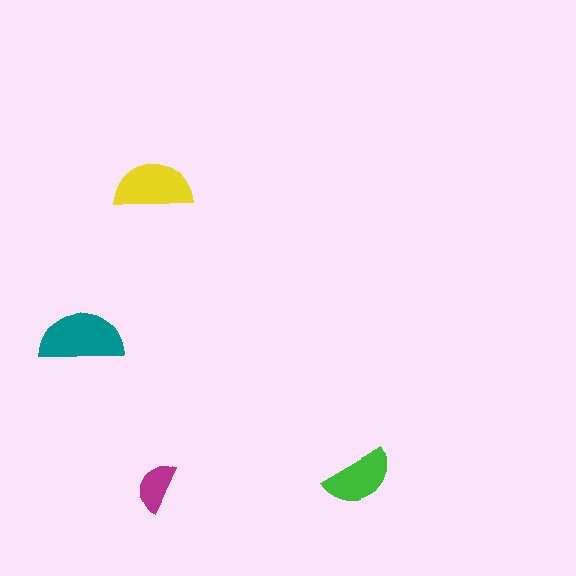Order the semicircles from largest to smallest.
the teal one, the yellow one, the green one, the magenta one.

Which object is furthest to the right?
The green semicircle is rightmost.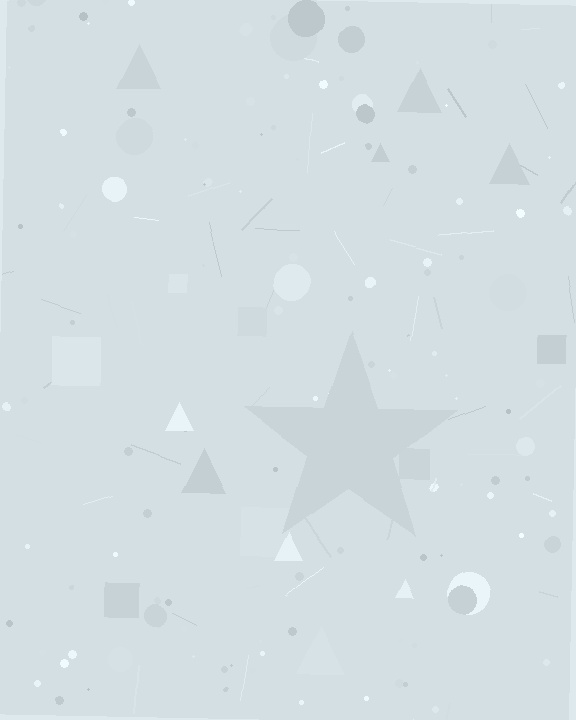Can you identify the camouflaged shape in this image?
The camouflaged shape is a star.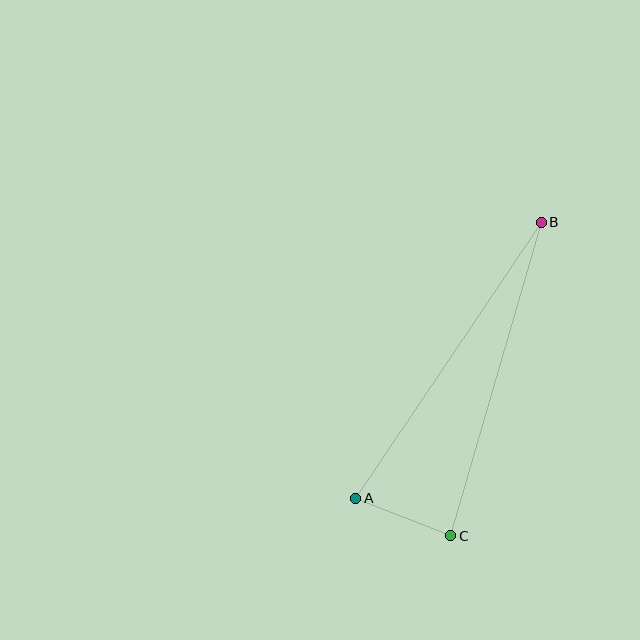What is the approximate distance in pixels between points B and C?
The distance between B and C is approximately 327 pixels.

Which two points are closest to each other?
Points A and C are closest to each other.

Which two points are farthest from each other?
Points A and B are farthest from each other.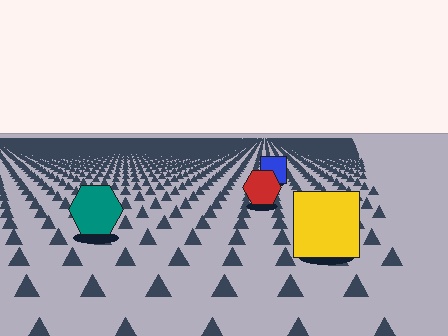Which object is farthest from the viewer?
The blue square is farthest from the viewer. It appears smaller and the ground texture around it is denser.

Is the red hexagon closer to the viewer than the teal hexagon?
No. The teal hexagon is closer — you can tell from the texture gradient: the ground texture is coarser near it.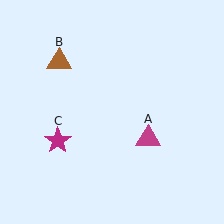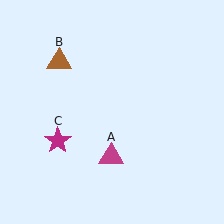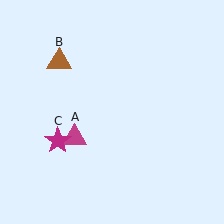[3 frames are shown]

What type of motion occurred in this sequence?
The magenta triangle (object A) rotated clockwise around the center of the scene.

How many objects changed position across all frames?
1 object changed position: magenta triangle (object A).